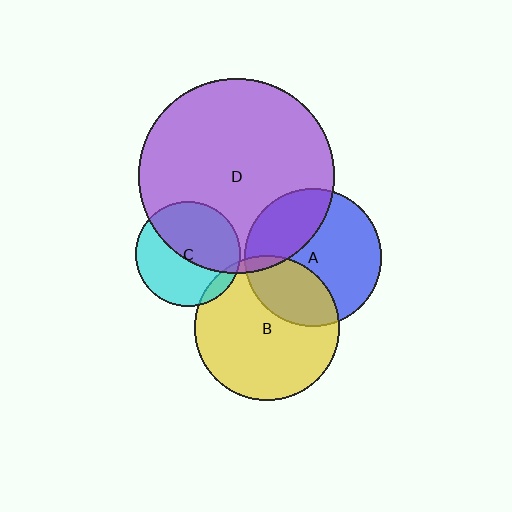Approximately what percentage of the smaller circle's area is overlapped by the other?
Approximately 50%.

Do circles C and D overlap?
Yes.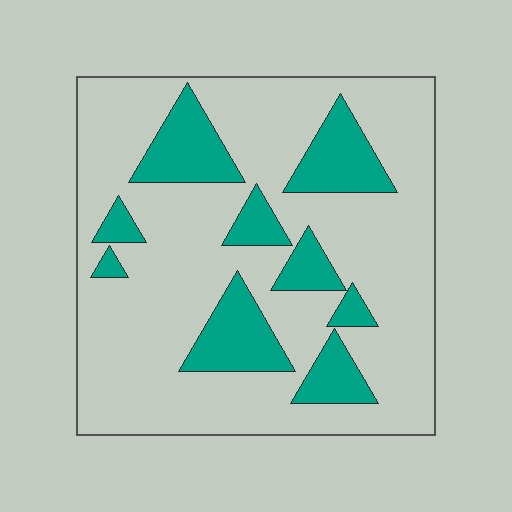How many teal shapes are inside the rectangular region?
9.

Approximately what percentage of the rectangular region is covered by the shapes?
Approximately 25%.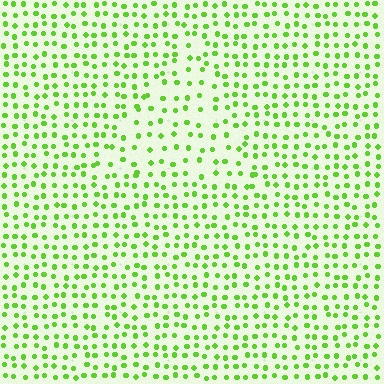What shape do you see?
I see a triangle.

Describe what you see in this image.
The image contains small lime elements arranged at two different densities. A triangle-shaped region is visible where the elements are less densely packed than the surrounding area.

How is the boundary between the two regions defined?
The boundary is defined by a change in element density (approximately 1.7x ratio). All elements are the same color, size, and shape.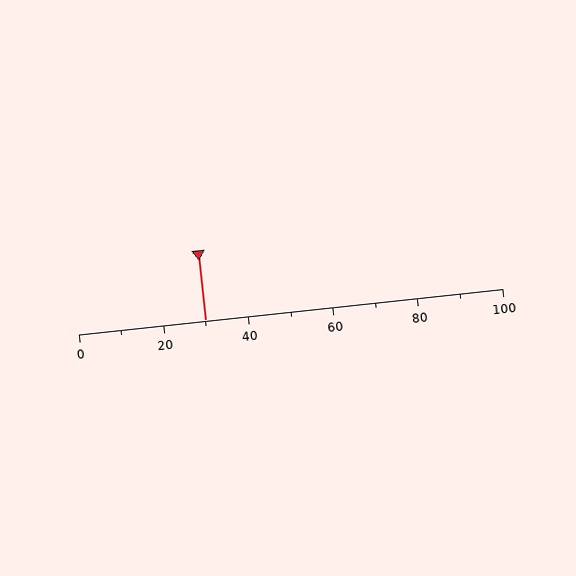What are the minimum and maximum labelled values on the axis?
The axis runs from 0 to 100.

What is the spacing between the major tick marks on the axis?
The major ticks are spaced 20 apart.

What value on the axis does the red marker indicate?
The marker indicates approximately 30.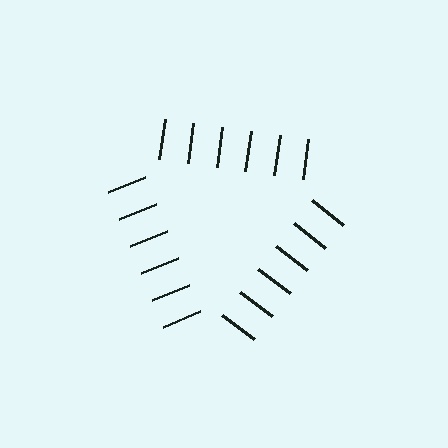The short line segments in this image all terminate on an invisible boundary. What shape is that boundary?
An illusory triangle — the line segments terminate on its edges but no continuous stroke is drawn.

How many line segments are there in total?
18 — 6 along each of the 3 edges.